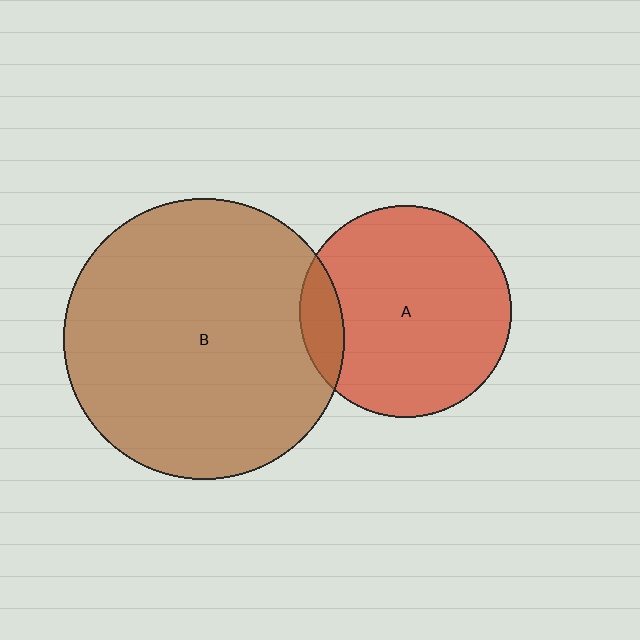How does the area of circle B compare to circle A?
Approximately 1.8 times.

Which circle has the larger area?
Circle B (brown).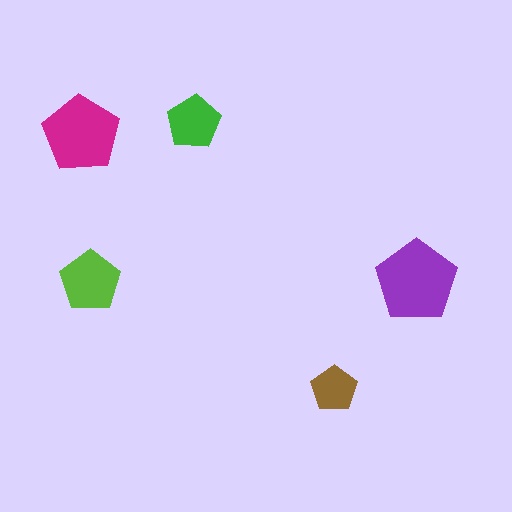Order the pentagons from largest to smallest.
the purple one, the magenta one, the lime one, the green one, the brown one.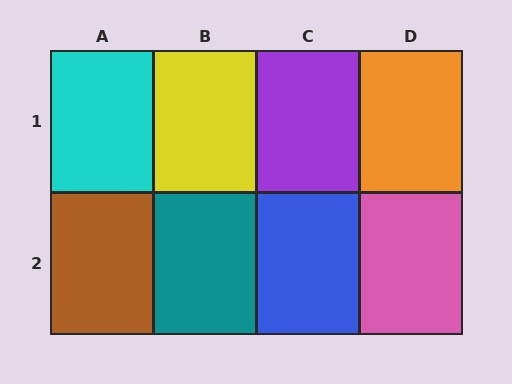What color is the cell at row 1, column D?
Orange.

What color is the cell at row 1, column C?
Purple.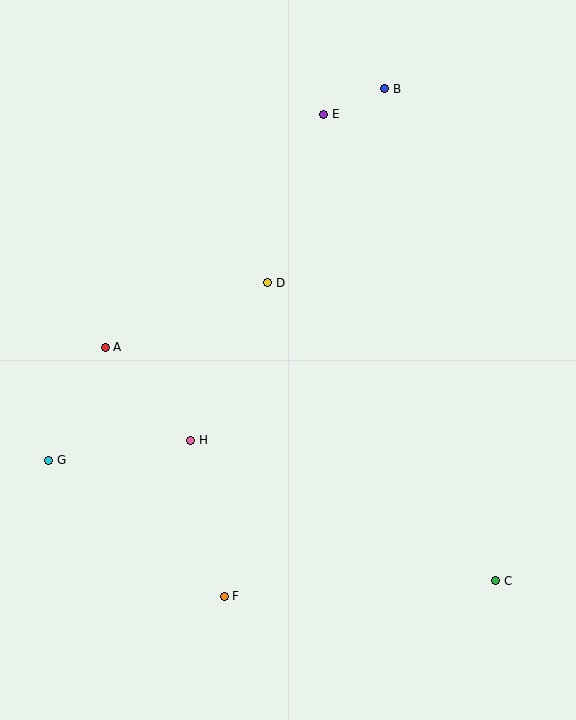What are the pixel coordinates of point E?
Point E is at (324, 114).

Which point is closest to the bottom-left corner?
Point F is closest to the bottom-left corner.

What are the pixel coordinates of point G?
Point G is at (49, 460).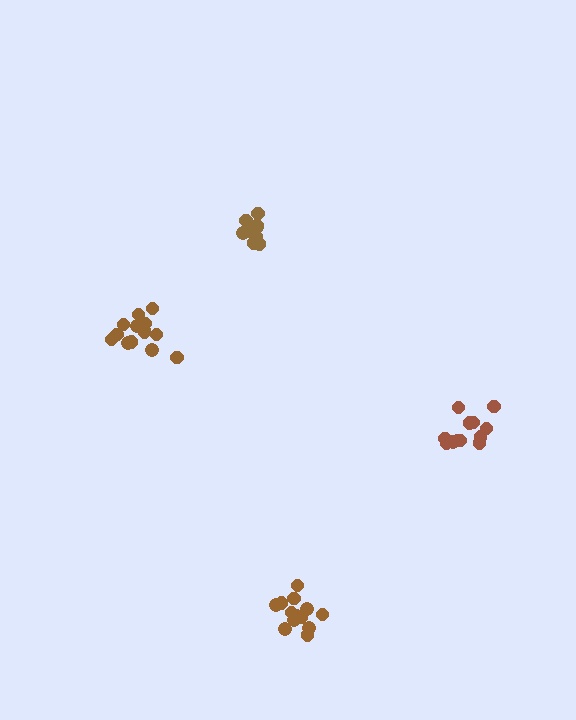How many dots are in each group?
Group 1: 12 dots, Group 2: 13 dots, Group 3: 10 dots, Group 4: 14 dots (49 total).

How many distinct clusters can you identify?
There are 4 distinct clusters.